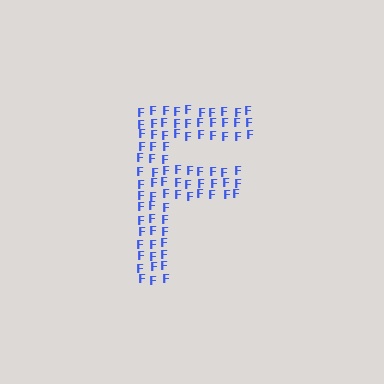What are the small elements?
The small elements are letter F's.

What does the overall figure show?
The overall figure shows the letter F.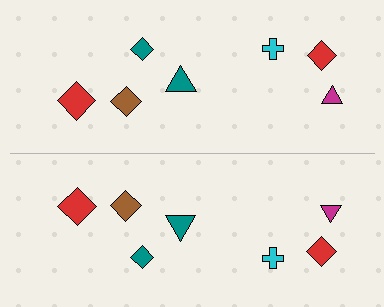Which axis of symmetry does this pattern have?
The pattern has a horizontal axis of symmetry running through the center of the image.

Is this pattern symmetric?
Yes, this pattern has bilateral (reflection) symmetry.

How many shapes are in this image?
There are 14 shapes in this image.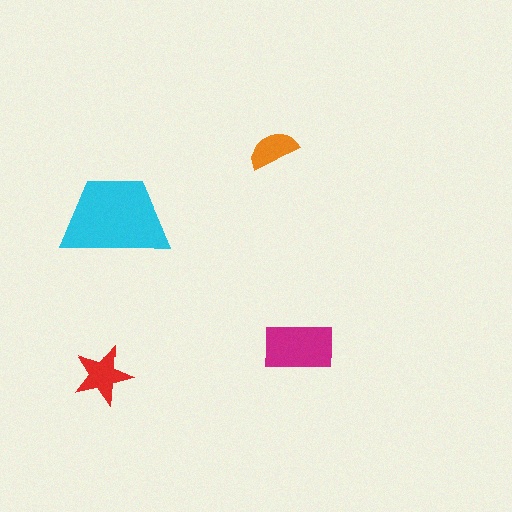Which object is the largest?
The cyan trapezoid.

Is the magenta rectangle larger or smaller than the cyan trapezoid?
Smaller.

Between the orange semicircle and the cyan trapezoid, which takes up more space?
The cyan trapezoid.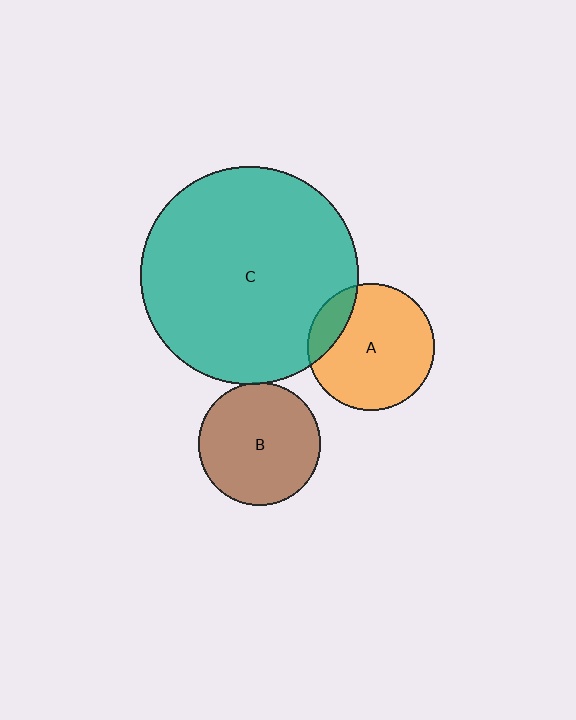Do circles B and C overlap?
Yes.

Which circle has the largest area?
Circle C (teal).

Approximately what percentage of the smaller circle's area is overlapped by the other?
Approximately 5%.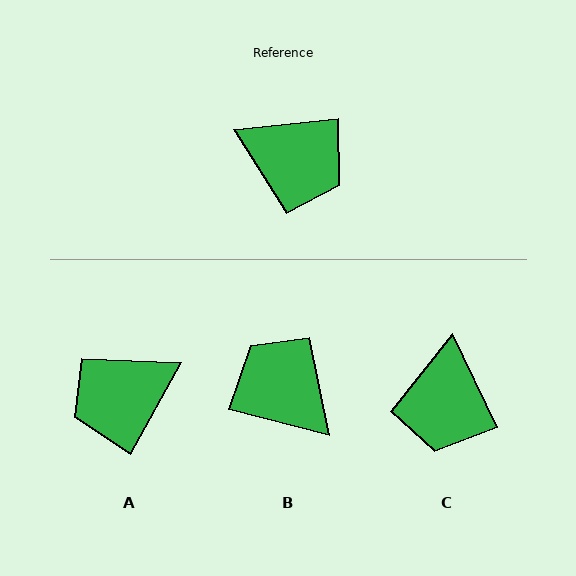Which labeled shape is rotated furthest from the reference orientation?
B, about 160 degrees away.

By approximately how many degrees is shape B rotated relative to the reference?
Approximately 160 degrees counter-clockwise.